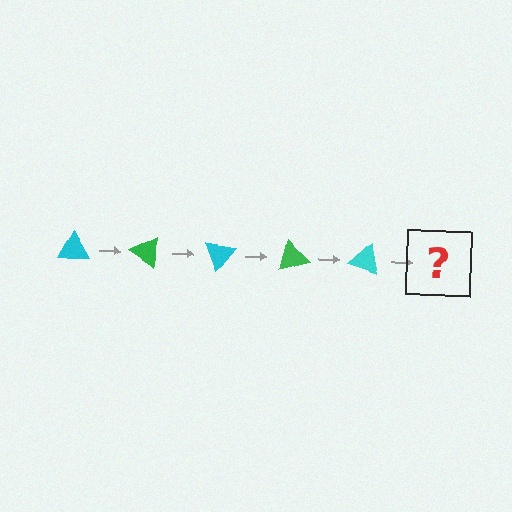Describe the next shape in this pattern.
It should be a green triangle, rotated 175 degrees from the start.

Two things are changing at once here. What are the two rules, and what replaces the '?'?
The two rules are that it rotates 35 degrees each step and the color cycles through cyan and green. The '?' should be a green triangle, rotated 175 degrees from the start.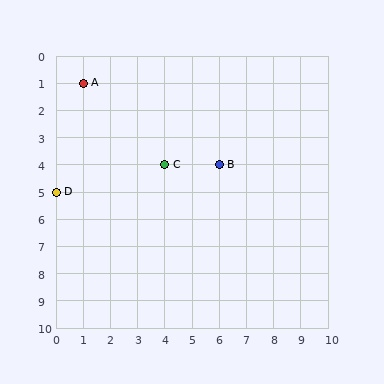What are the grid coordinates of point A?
Point A is at grid coordinates (1, 1).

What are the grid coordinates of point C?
Point C is at grid coordinates (4, 4).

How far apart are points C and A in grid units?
Points C and A are 3 columns and 3 rows apart (about 4.2 grid units diagonally).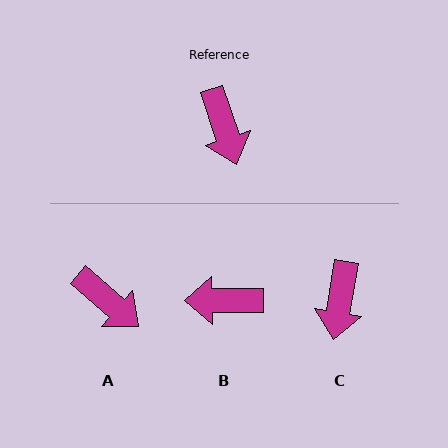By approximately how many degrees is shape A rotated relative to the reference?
Approximately 31 degrees counter-clockwise.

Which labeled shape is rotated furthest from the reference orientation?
B, about 108 degrees away.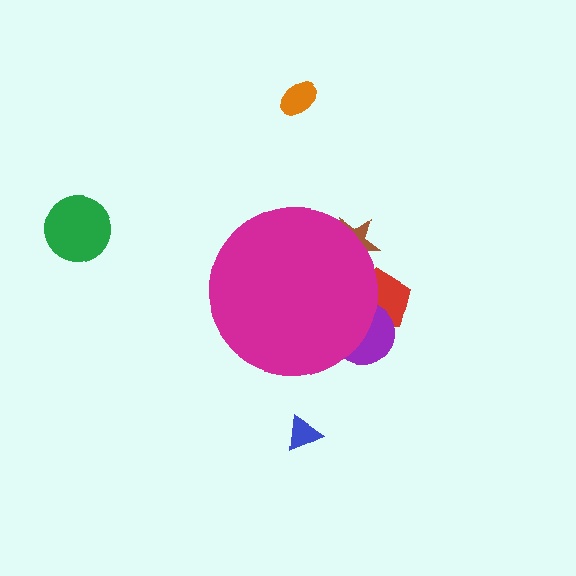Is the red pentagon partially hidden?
Yes, the red pentagon is partially hidden behind the magenta circle.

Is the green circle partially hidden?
No, the green circle is fully visible.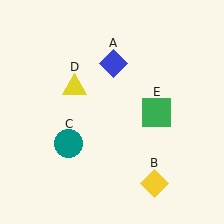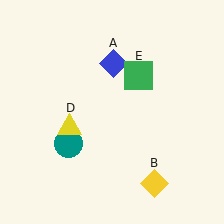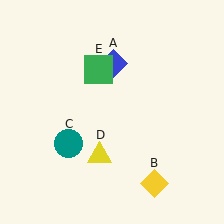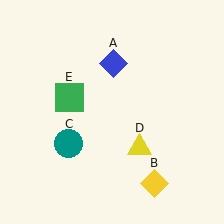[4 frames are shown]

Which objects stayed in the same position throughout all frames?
Blue diamond (object A) and yellow diamond (object B) and teal circle (object C) remained stationary.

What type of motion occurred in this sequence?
The yellow triangle (object D), green square (object E) rotated counterclockwise around the center of the scene.